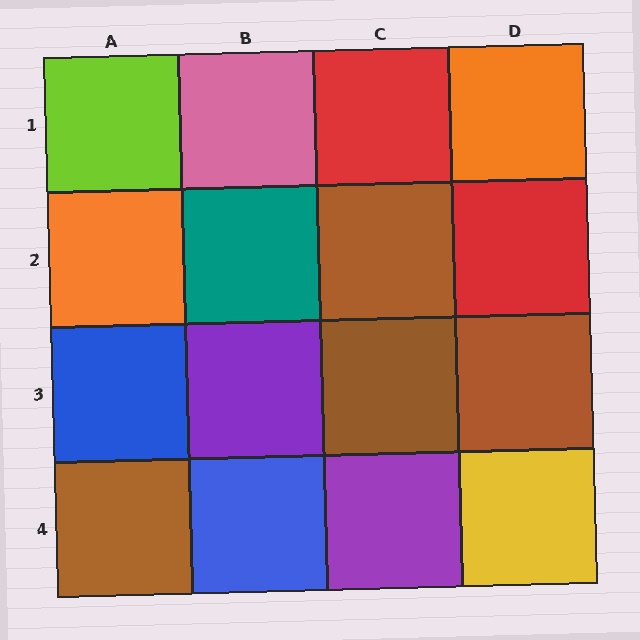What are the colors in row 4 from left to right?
Brown, blue, purple, yellow.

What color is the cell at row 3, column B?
Purple.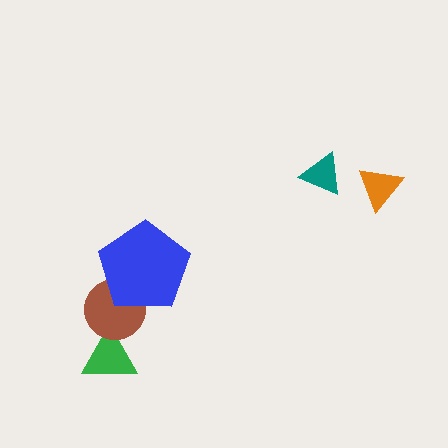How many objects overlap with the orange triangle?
0 objects overlap with the orange triangle.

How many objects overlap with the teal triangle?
0 objects overlap with the teal triangle.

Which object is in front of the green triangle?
The brown circle is in front of the green triangle.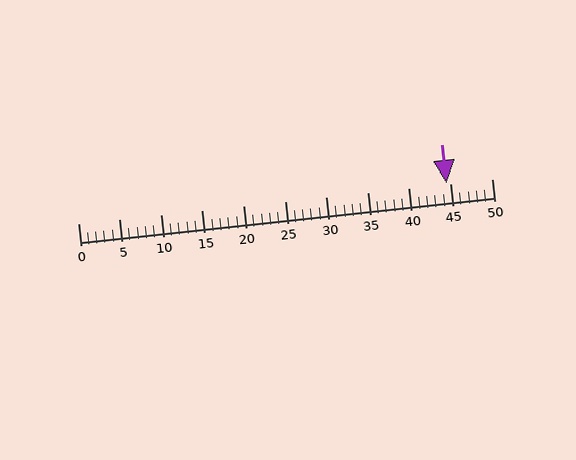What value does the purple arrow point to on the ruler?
The purple arrow points to approximately 44.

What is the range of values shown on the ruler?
The ruler shows values from 0 to 50.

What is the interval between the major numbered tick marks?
The major tick marks are spaced 5 units apart.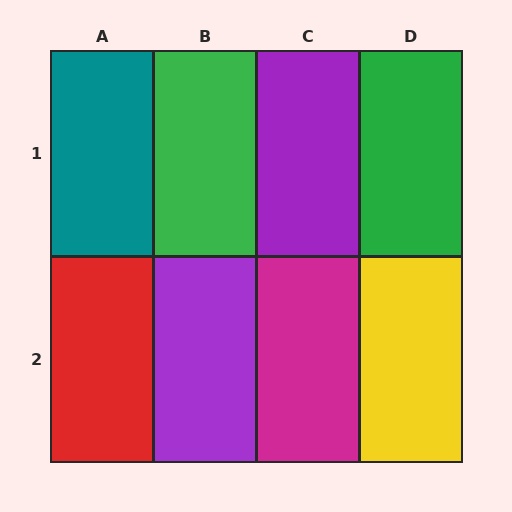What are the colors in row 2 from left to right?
Red, purple, magenta, yellow.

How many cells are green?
2 cells are green.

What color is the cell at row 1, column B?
Green.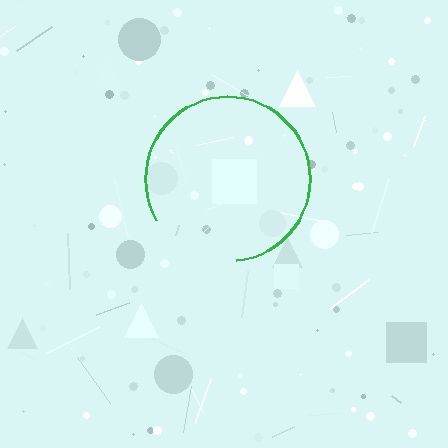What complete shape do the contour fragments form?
The contour fragments form a circle.